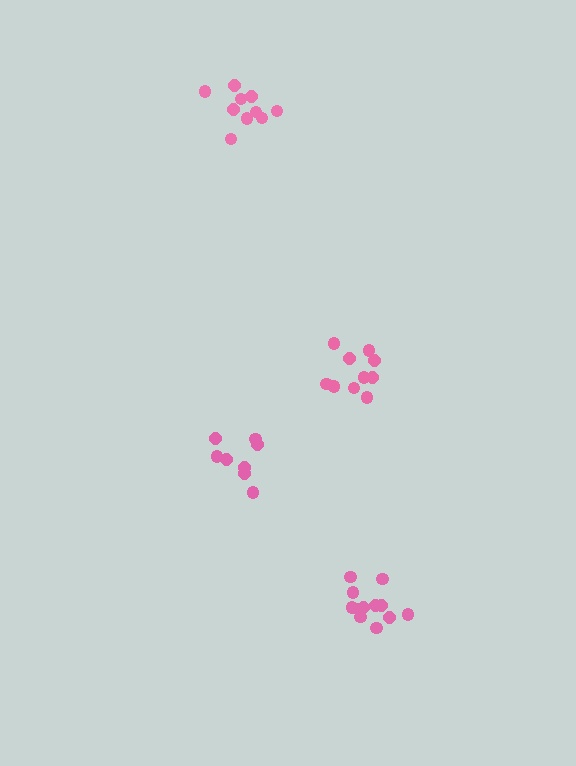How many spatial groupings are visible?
There are 4 spatial groupings.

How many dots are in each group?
Group 1: 12 dots, Group 2: 10 dots, Group 3: 8 dots, Group 4: 10 dots (40 total).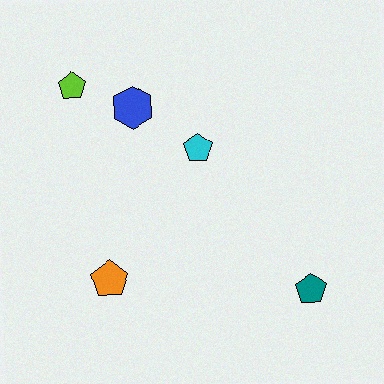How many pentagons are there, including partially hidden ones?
There are 4 pentagons.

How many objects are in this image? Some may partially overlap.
There are 5 objects.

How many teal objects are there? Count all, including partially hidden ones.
There is 1 teal object.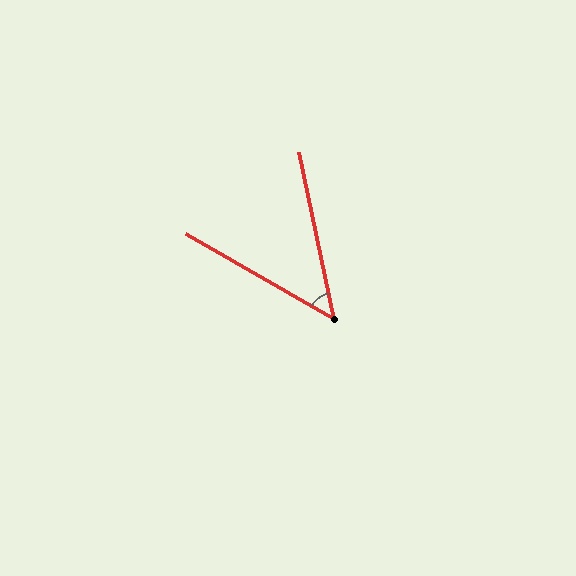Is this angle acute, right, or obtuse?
It is acute.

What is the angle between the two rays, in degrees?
Approximately 49 degrees.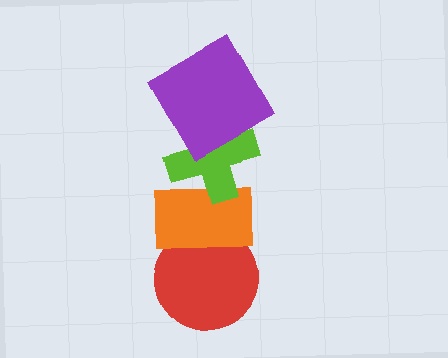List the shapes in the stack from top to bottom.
From top to bottom: the purple diamond, the lime cross, the orange rectangle, the red circle.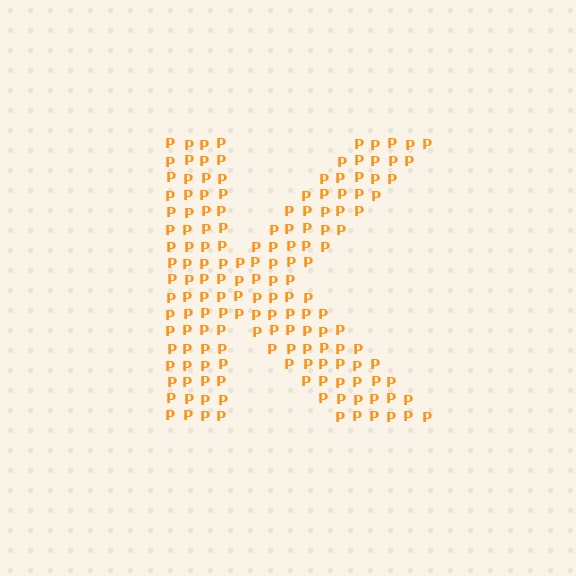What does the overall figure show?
The overall figure shows the letter K.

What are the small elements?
The small elements are letter P's.